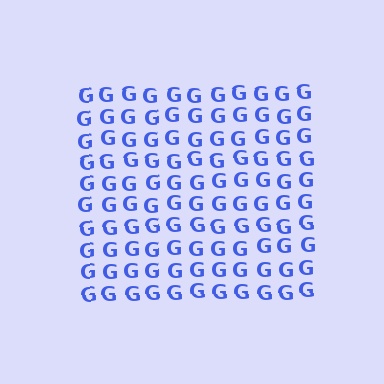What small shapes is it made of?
It is made of small letter G's.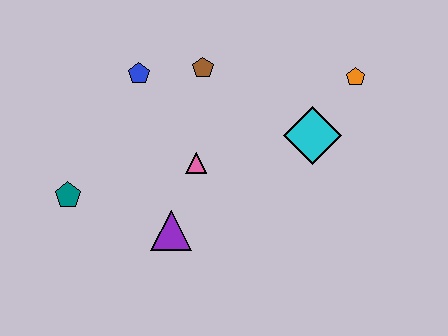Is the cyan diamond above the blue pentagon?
No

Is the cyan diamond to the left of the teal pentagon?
No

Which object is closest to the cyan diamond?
The orange pentagon is closest to the cyan diamond.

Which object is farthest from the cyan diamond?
The teal pentagon is farthest from the cyan diamond.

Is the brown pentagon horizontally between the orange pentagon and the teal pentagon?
Yes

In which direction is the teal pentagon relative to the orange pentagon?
The teal pentagon is to the left of the orange pentagon.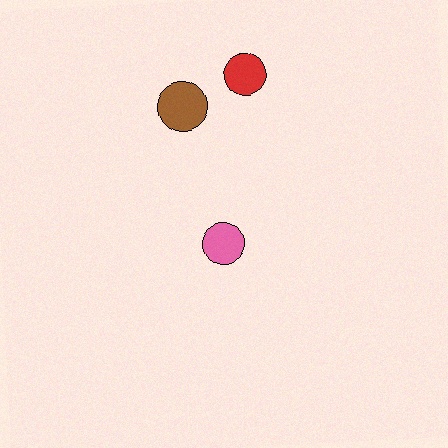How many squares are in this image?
There are no squares.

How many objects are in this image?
There are 3 objects.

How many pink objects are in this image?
There is 1 pink object.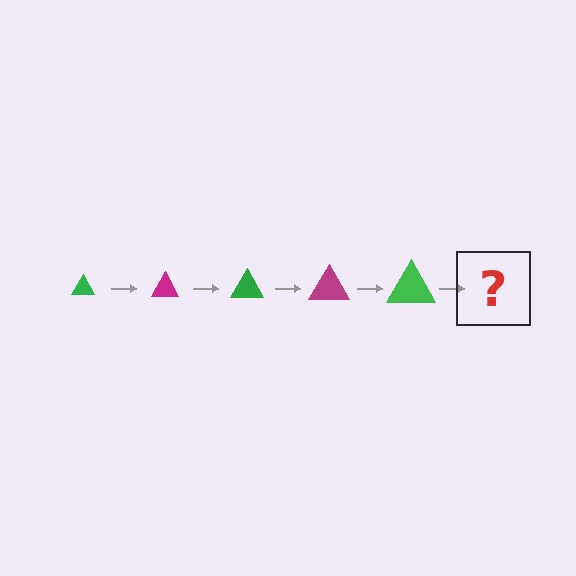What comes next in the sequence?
The next element should be a magenta triangle, larger than the previous one.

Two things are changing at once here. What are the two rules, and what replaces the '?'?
The two rules are that the triangle grows larger each step and the color cycles through green and magenta. The '?' should be a magenta triangle, larger than the previous one.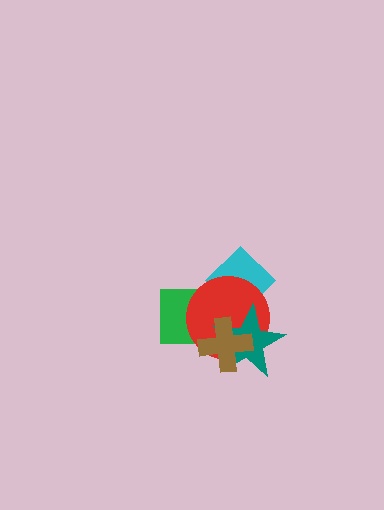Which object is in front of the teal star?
The brown cross is in front of the teal star.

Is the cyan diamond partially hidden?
Yes, it is partially covered by another shape.